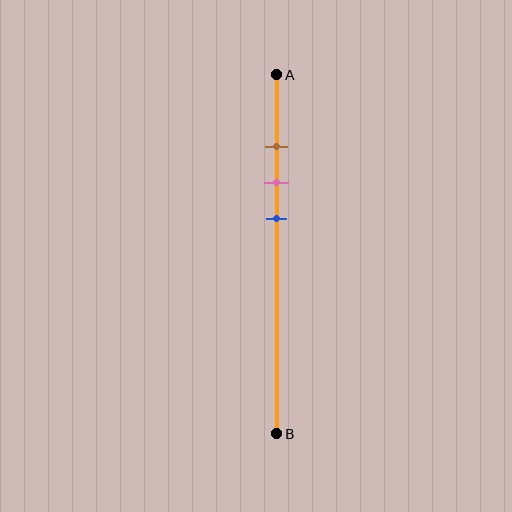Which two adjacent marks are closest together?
The brown and pink marks are the closest adjacent pair.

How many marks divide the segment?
There are 3 marks dividing the segment.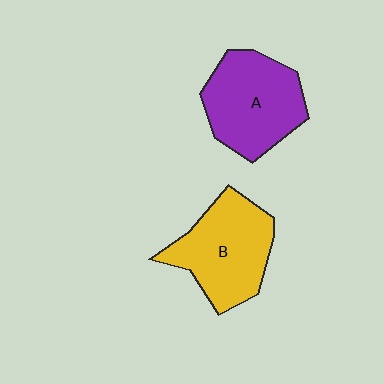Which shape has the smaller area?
Shape B (yellow).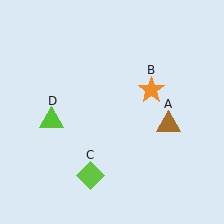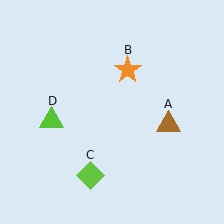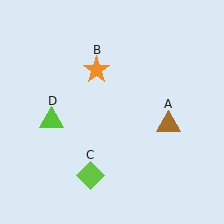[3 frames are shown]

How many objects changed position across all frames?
1 object changed position: orange star (object B).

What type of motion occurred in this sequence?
The orange star (object B) rotated counterclockwise around the center of the scene.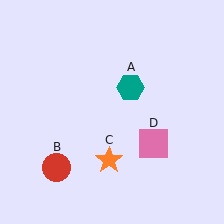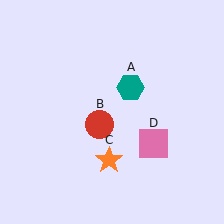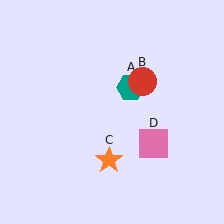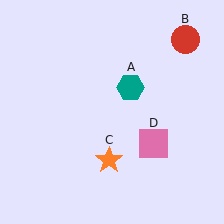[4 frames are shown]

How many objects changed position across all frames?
1 object changed position: red circle (object B).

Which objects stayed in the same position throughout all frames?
Teal hexagon (object A) and orange star (object C) and pink square (object D) remained stationary.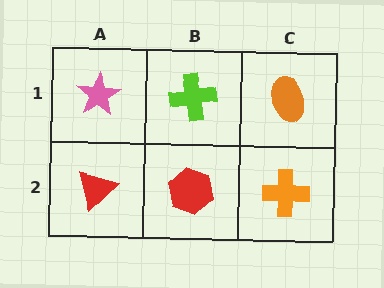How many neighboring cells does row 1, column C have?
2.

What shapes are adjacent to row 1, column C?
An orange cross (row 2, column C), a lime cross (row 1, column B).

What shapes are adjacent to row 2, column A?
A pink star (row 1, column A), a red hexagon (row 2, column B).